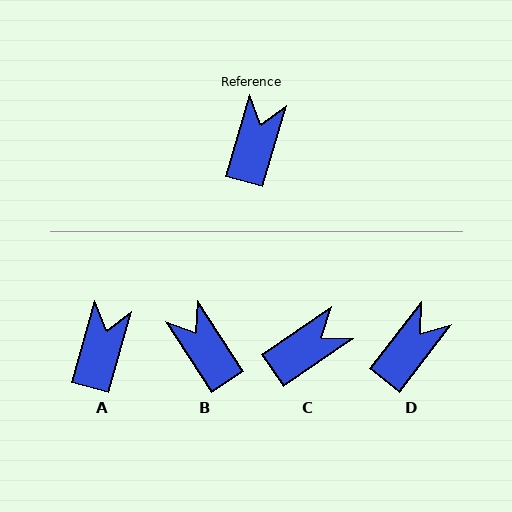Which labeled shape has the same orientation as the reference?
A.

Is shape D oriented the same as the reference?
No, it is off by about 21 degrees.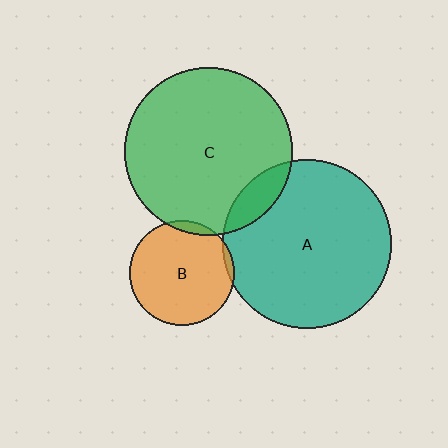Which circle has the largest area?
Circle A (teal).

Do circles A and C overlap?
Yes.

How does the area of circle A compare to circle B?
Approximately 2.6 times.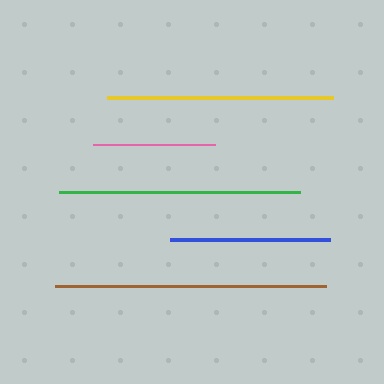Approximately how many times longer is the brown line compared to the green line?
The brown line is approximately 1.1 times the length of the green line.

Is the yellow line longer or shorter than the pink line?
The yellow line is longer than the pink line.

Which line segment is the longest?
The brown line is the longest at approximately 270 pixels.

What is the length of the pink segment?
The pink segment is approximately 122 pixels long.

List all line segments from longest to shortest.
From longest to shortest: brown, green, yellow, blue, pink.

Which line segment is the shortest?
The pink line is the shortest at approximately 122 pixels.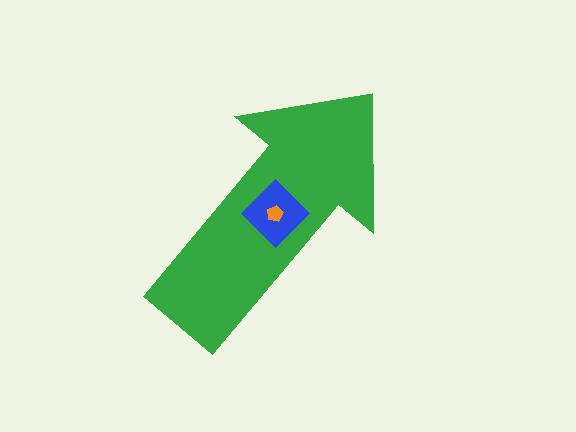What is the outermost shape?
The green arrow.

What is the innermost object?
The orange pentagon.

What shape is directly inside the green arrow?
The blue diamond.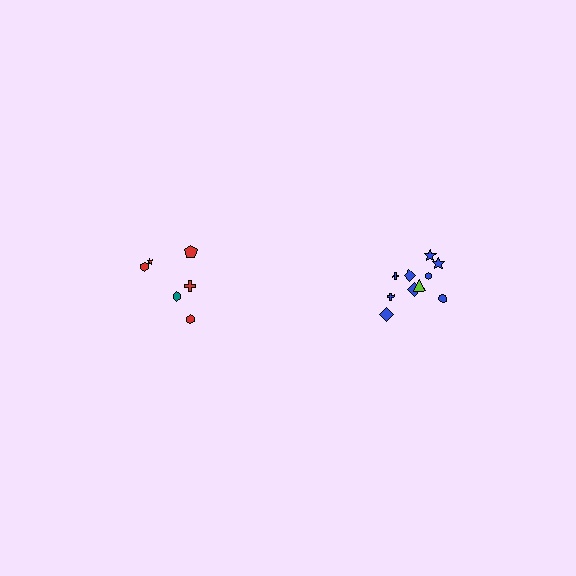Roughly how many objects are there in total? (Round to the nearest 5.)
Roughly 15 objects in total.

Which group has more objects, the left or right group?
The right group.